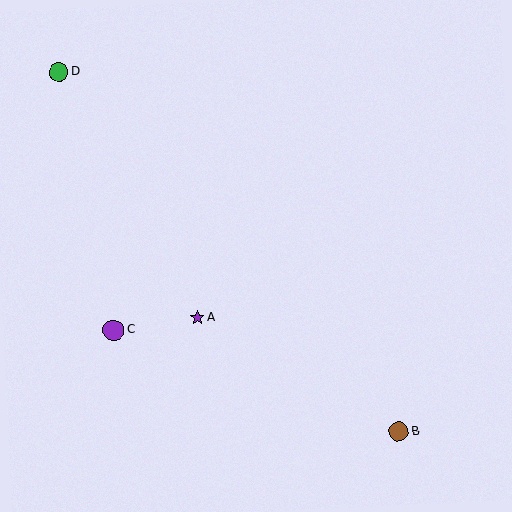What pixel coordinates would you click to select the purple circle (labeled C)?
Click at (114, 330) to select the purple circle C.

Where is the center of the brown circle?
The center of the brown circle is at (399, 432).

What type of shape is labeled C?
Shape C is a purple circle.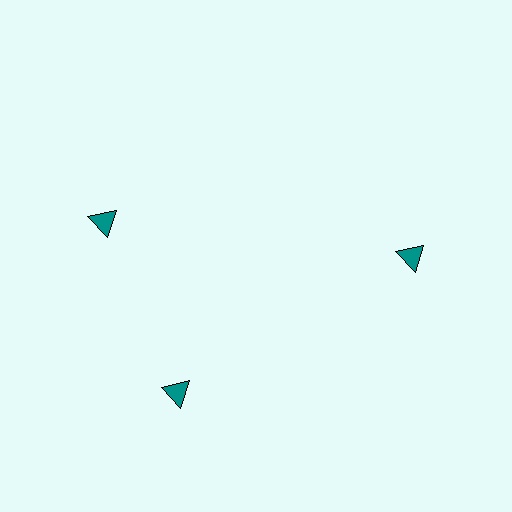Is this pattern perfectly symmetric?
No. The 3 teal triangles are arranged in a ring, but one element near the 11 o'clock position is rotated out of alignment along the ring, breaking the 3-fold rotational symmetry.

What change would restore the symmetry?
The symmetry would be restored by rotating it back into even spacing with its neighbors so that all 3 triangles sit at equal angles and equal distance from the center.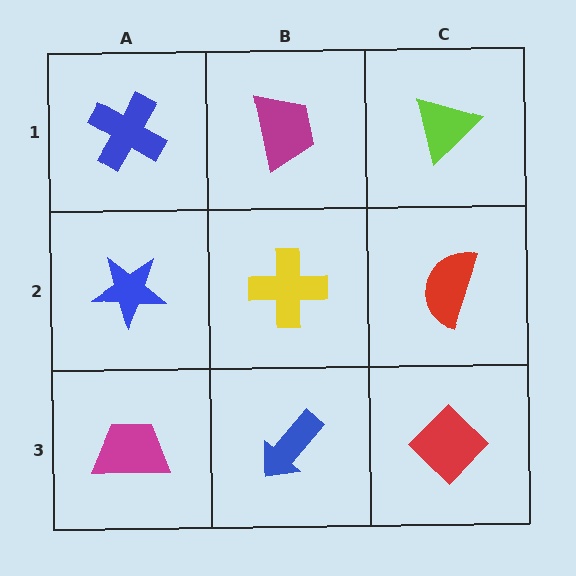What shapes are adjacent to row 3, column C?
A red semicircle (row 2, column C), a blue arrow (row 3, column B).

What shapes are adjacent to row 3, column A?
A blue star (row 2, column A), a blue arrow (row 3, column B).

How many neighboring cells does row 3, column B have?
3.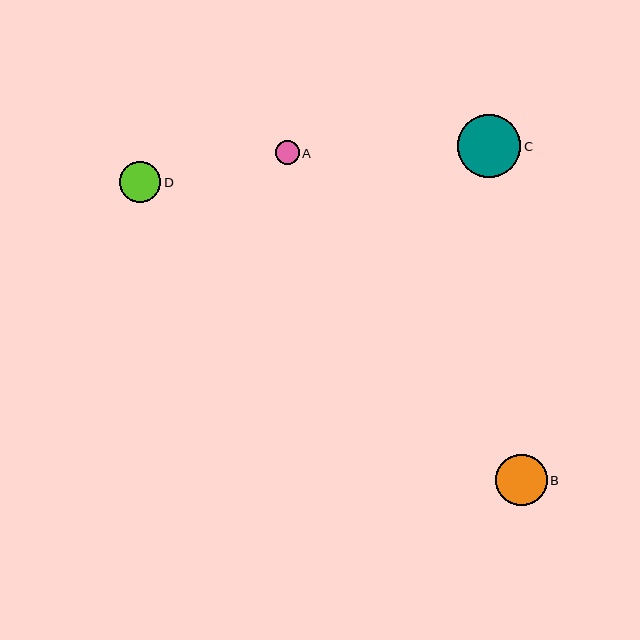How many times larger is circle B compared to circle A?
Circle B is approximately 2.2 times the size of circle A.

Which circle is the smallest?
Circle A is the smallest with a size of approximately 23 pixels.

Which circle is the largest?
Circle C is the largest with a size of approximately 63 pixels.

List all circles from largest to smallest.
From largest to smallest: C, B, D, A.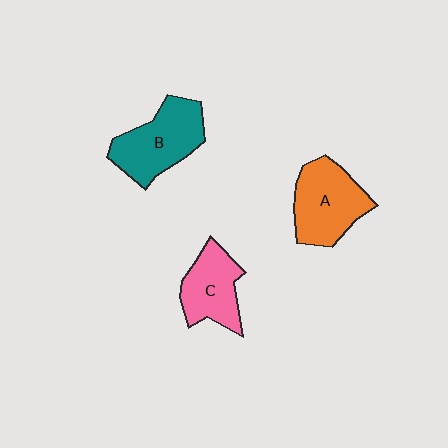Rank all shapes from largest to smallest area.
From largest to smallest: B (teal), A (orange), C (pink).